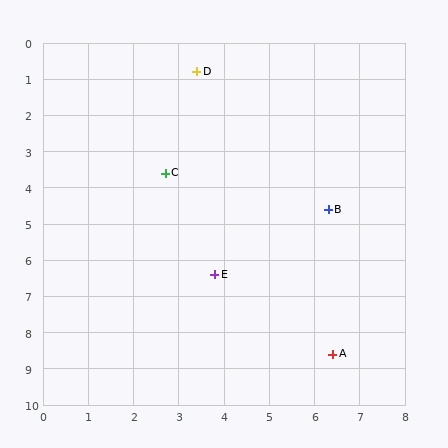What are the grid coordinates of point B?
Point B is at approximately (6.3, 4.6).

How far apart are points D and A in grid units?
Points D and A are about 8.4 grid units apart.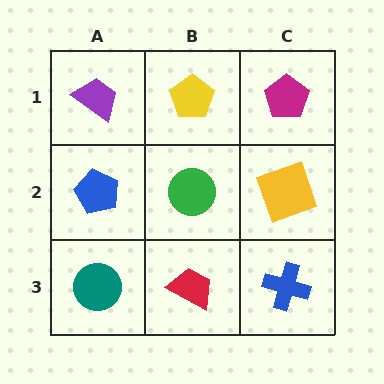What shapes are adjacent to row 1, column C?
A yellow square (row 2, column C), a yellow pentagon (row 1, column B).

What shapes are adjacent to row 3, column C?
A yellow square (row 2, column C), a red trapezoid (row 3, column B).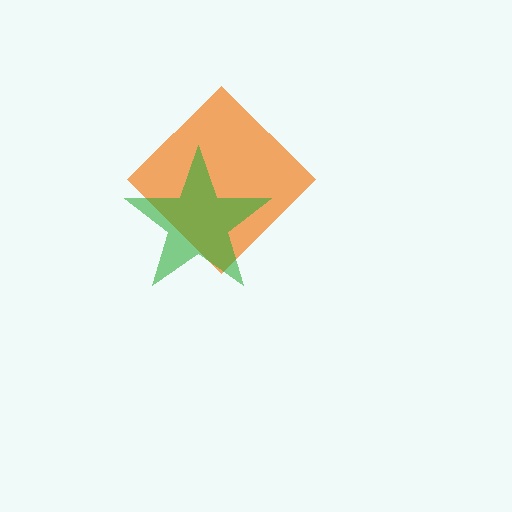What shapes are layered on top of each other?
The layered shapes are: an orange diamond, a green star.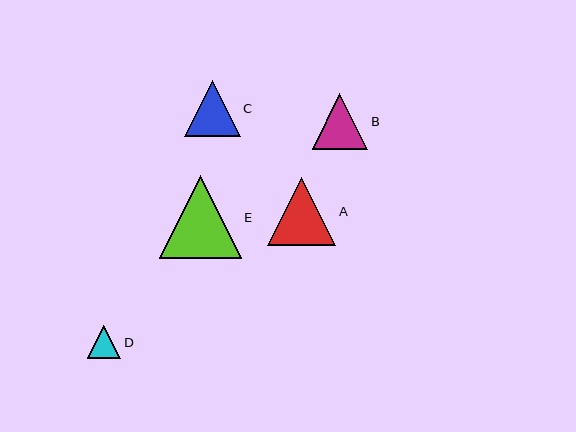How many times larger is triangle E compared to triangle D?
Triangle E is approximately 2.5 times the size of triangle D.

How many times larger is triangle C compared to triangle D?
Triangle C is approximately 1.7 times the size of triangle D.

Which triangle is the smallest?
Triangle D is the smallest with a size of approximately 33 pixels.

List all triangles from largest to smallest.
From largest to smallest: E, A, C, B, D.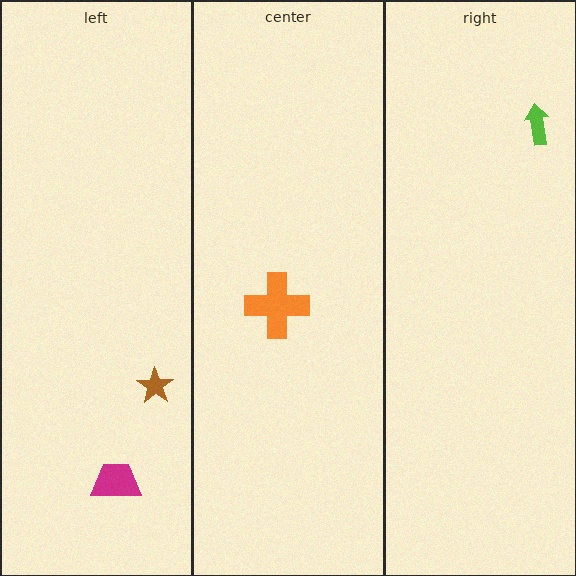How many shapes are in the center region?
1.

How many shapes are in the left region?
2.